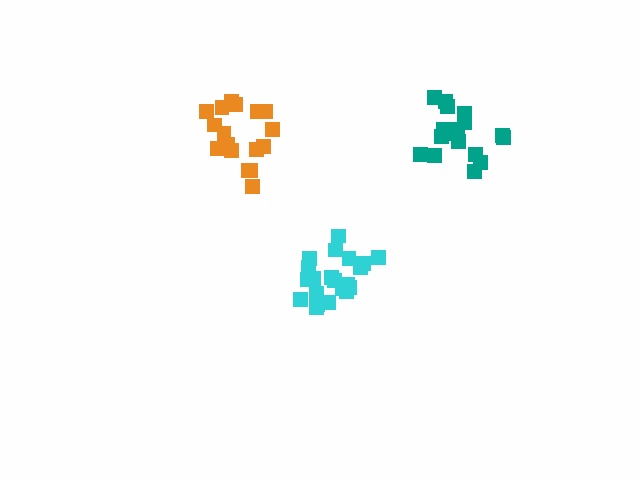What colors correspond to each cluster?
The clusters are colored: teal, orange, cyan.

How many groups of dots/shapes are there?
There are 3 groups.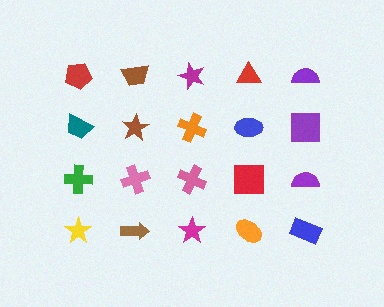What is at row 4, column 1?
A yellow star.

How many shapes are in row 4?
5 shapes.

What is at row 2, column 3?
An orange cross.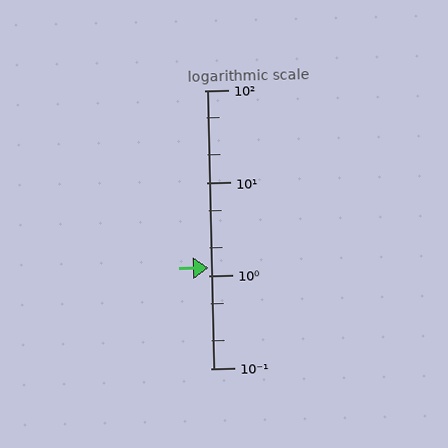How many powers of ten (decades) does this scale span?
The scale spans 3 decades, from 0.1 to 100.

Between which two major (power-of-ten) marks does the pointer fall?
The pointer is between 1 and 10.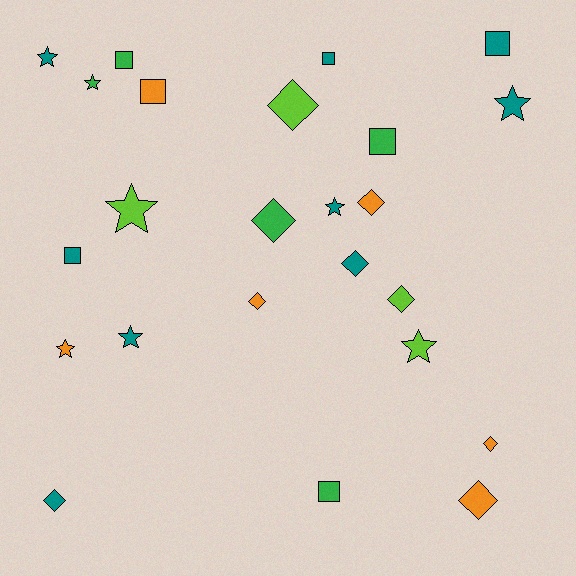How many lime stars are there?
There are 2 lime stars.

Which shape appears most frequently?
Diamond, with 9 objects.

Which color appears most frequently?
Teal, with 9 objects.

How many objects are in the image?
There are 24 objects.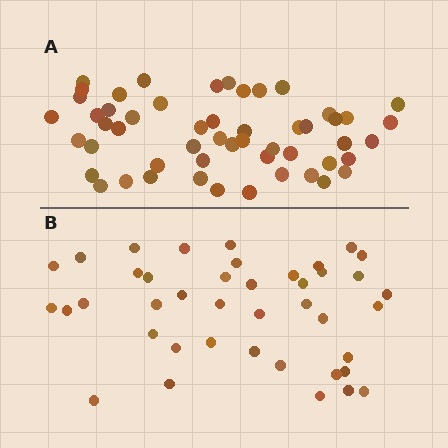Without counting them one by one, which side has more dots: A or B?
Region A (the top region) has more dots.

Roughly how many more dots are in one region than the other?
Region A has roughly 12 or so more dots than region B.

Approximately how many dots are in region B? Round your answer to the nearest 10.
About 40 dots. (The exact count is 41, which rounds to 40.)